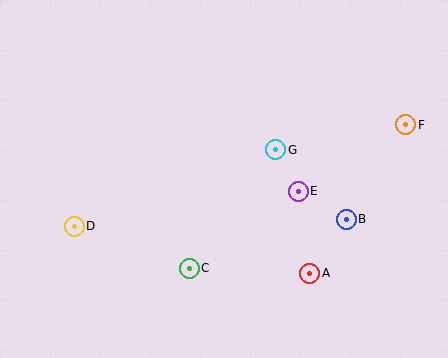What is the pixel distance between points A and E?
The distance between A and E is 83 pixels.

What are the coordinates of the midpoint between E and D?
The midpoint between E and D is at (186, 209).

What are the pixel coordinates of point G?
Point G is at (276, 150).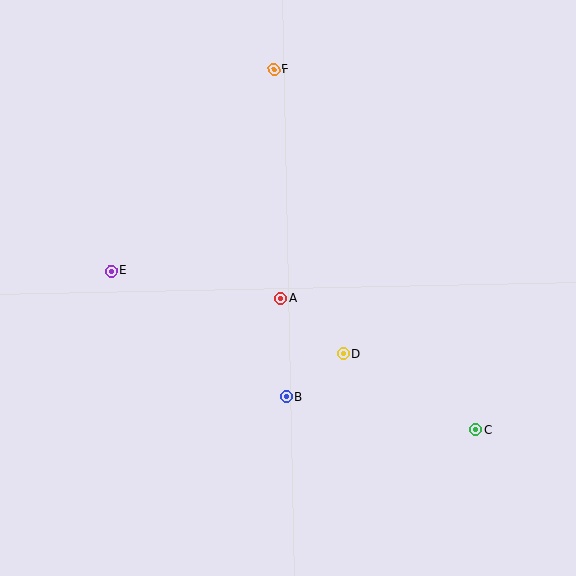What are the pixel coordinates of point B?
Point B is at (287, 397).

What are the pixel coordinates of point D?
Point D is at (344, 354).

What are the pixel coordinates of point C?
Point C is at (476, 430).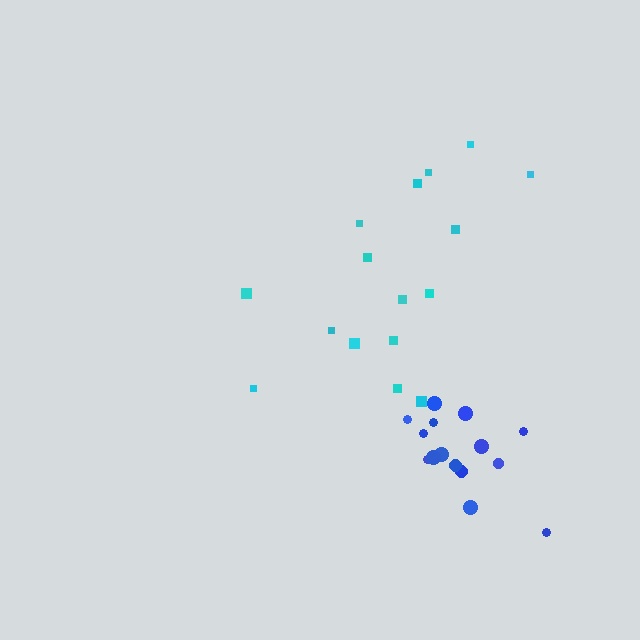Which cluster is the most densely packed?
Blue.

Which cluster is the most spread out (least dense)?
Cyan.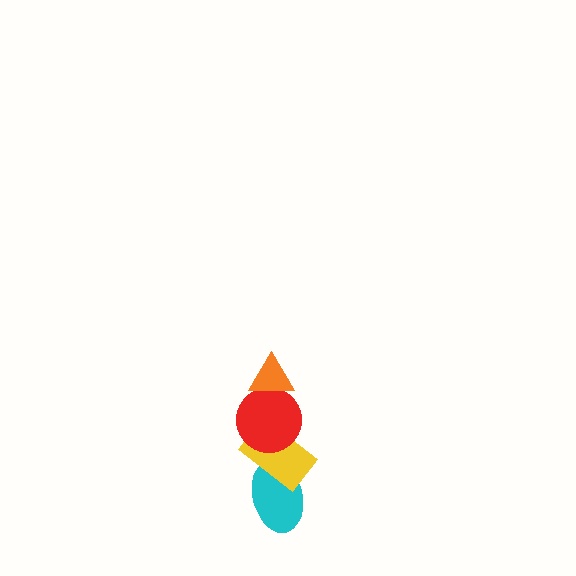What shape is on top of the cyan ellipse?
The yellow rectangle is on top of the cyan ellipse.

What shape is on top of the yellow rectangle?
The red circle is on top of the yellow rectangle.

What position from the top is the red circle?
The red circle is 2nd from the top.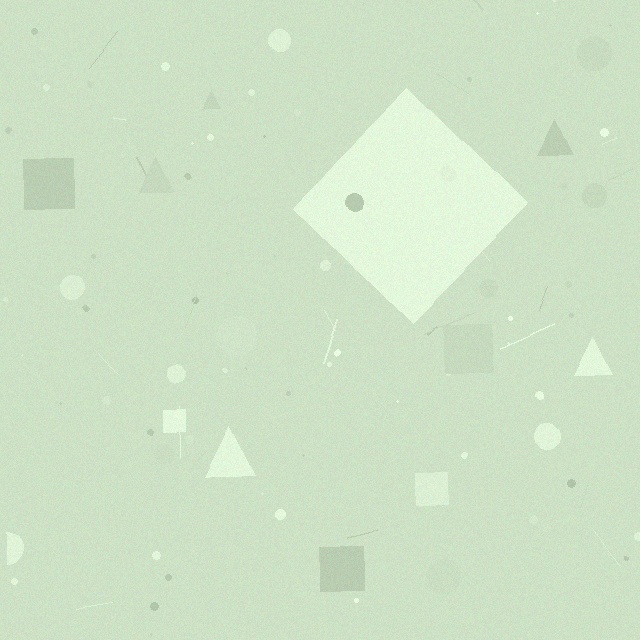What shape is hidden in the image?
A diamond is hidden in the image.